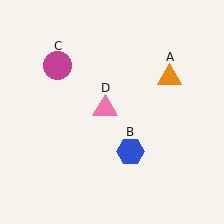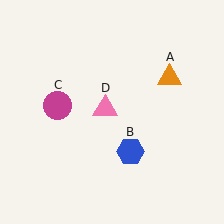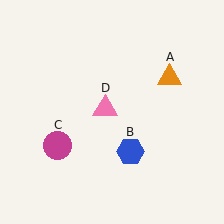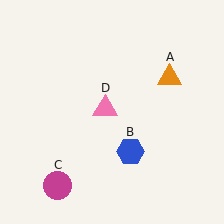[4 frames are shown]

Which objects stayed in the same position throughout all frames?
Orange triangle (object A) and blue hexagon (object B) and pink triangle (object D) remained stationary.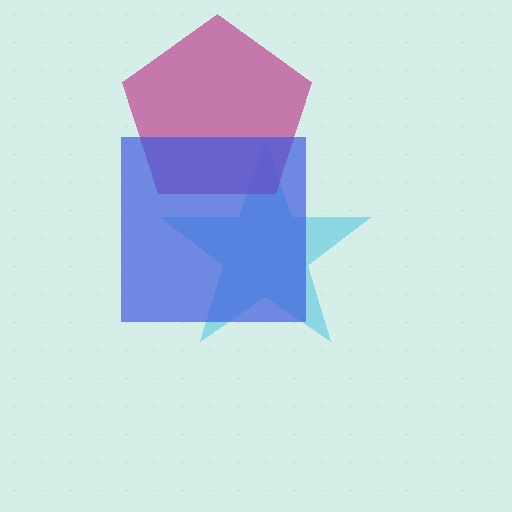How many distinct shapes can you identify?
There are 3 distinct shapes: a cyan star, a magenta pentagon, a blue square.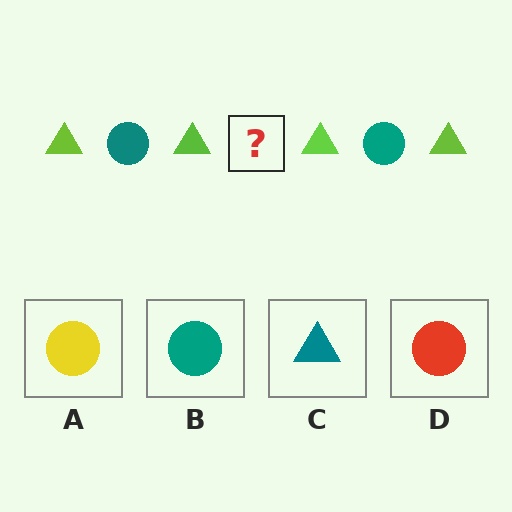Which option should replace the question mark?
Option B.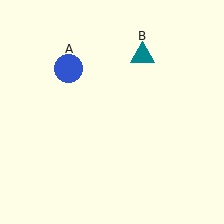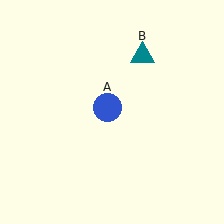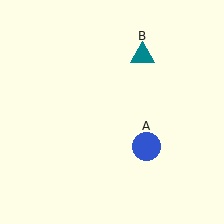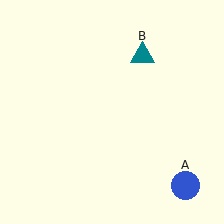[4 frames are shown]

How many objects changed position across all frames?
1 object changed position: blue circle (object A).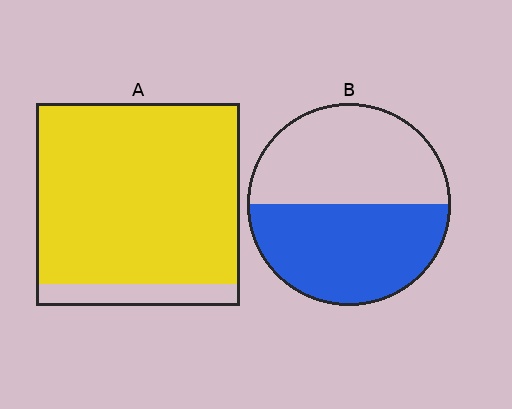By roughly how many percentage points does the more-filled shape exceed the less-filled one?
By roughly 40 percentage points (A over B).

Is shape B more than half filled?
Roughly half.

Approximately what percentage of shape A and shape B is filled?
A is approximately 90% and B is approximately 50%.